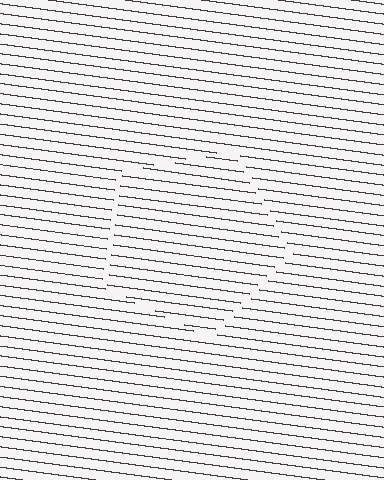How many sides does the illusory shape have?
5 sides — the line-ends trace a pentagon.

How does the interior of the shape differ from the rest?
The interior of the shape contains the same grating, shifted by half a period — the contour is defined by the phase discontinuity where line-ends from the inner and outer gratings abut.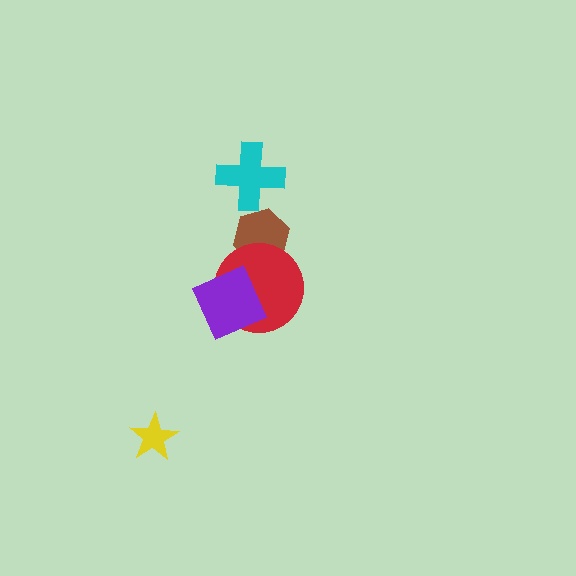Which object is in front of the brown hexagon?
The red circle is in front of the brown hexagon.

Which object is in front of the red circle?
The purple square is in front of the red circle.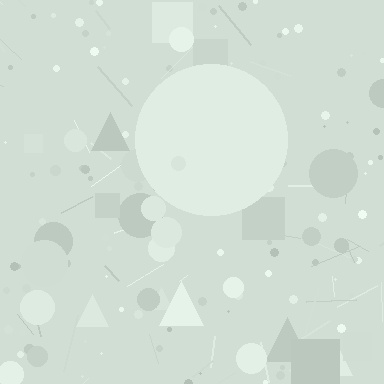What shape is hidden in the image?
A circle is hidden in the image.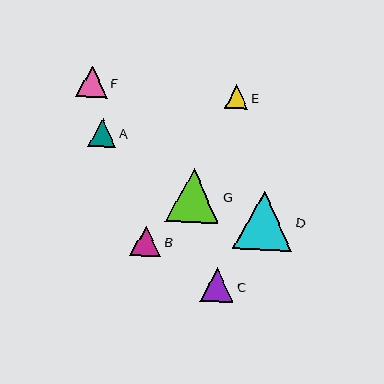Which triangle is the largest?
Triangle D is the largest with a size of approximately 59 pixels.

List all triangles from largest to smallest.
From largest to smallest: D, G, C, F, B, A, E.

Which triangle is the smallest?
Triangle E is the smallest with a size of approximately 23 pixels.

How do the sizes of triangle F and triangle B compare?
Triangle F and triangle B are approximately the same size.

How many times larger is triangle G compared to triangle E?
Triangle G is approximately 2.3 times the size of triangle E.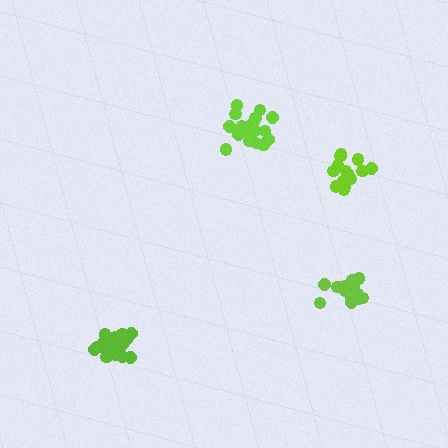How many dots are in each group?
Group 1: 19 dots, Group 2: 15 dots, Group 3: 18 dots, Group 4: 14 dots (66 total).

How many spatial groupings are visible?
There are 4 spatial groupings.